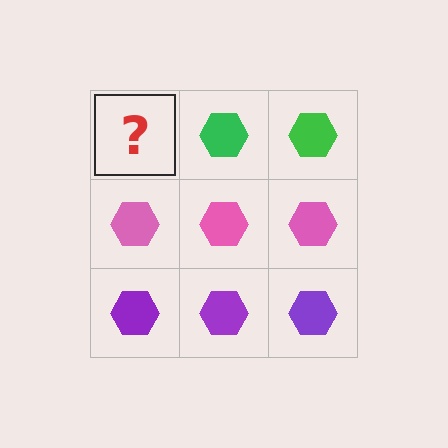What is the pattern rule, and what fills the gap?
The rule is that each row has a consistent color. The gap should be filled with a green hexagon.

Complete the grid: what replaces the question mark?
The question mark should be replaced with a green hexagon.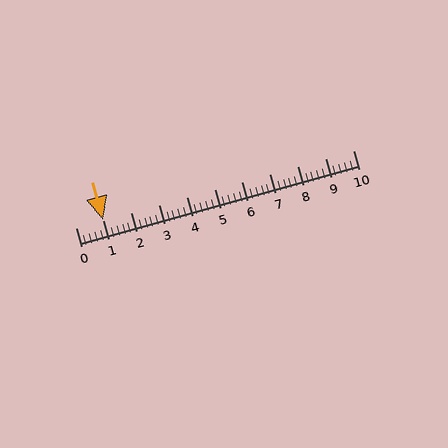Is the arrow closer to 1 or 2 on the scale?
The arrow is closer to 1.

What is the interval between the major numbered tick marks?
The major tick marks are spaced 1 units apart.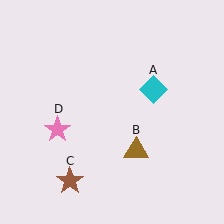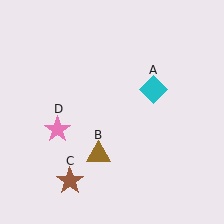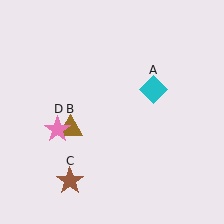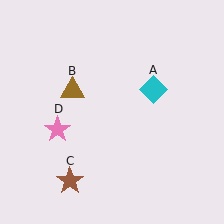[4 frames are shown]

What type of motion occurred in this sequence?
The brown triangle (object B) rotated clockwise around the center of the scene.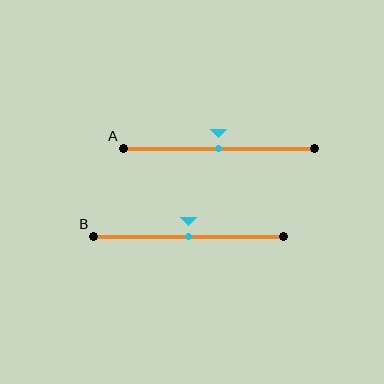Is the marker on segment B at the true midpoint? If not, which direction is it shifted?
Yes, the marker on segment B is at the true midpoint.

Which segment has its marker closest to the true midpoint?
Segment A has its marker closest to the true midpoint.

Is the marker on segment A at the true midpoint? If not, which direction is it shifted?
Yes, the marker on segment A is at the true midpoint.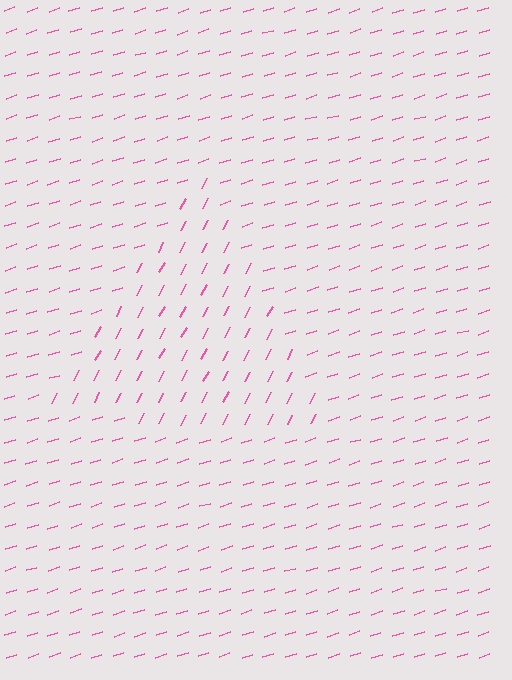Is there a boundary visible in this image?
Yes, there is a texture boundary formed by a change in line orientation.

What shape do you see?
I see a triangle.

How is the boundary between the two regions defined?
The boundary is defined purely by a change in line orientation (approximately 45 degrees difference). All lines are the same color and thickness.